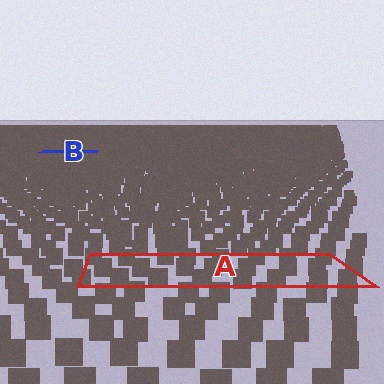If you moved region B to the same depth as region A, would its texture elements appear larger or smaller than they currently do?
They would appear larger. At a closer depth, the same texture elements are projected at a bigger on-screen size.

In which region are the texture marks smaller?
The texture marks are smaller in region B, because it is farther away.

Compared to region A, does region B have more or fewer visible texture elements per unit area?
Region B has more texture elements per unit area — they are packed more densely because it is farther away.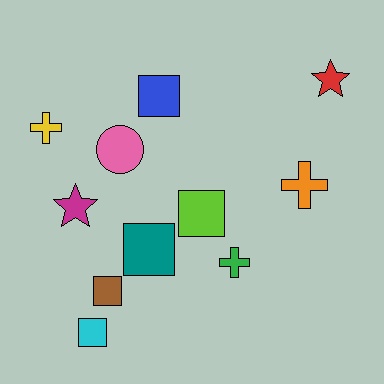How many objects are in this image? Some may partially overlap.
There are 11 objects.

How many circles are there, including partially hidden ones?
There is 1 circle.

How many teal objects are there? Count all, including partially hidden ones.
There is 1 teal object.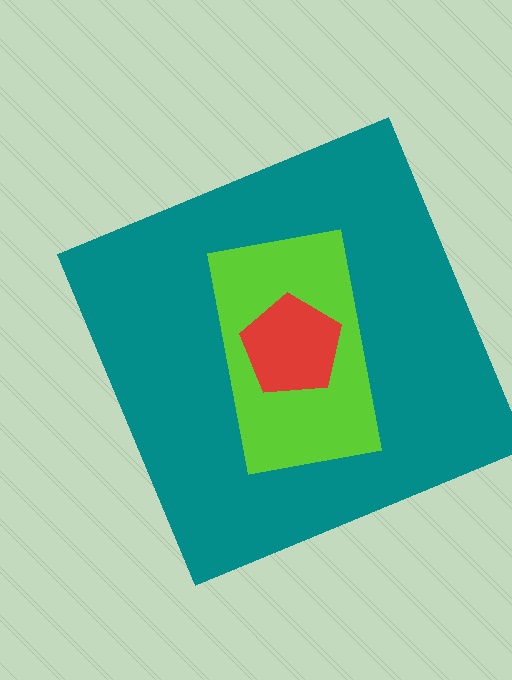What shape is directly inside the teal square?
The lime rectangle.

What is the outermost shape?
The teal square.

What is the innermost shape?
The red pentagon.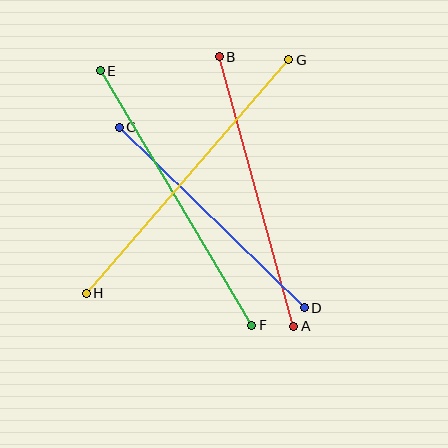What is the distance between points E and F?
The distance is approximately 296 pixels.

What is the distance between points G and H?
The distance is approximately 309 pixels.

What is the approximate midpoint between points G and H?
The midpoint is at approximately (187, 176) pixels.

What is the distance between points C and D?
The distance is approximately 258 pixels.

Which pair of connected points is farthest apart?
Points G and H are farthest apart.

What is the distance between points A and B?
The distance is approximately 279 pixels.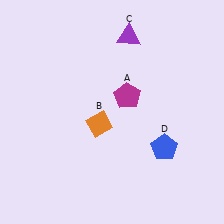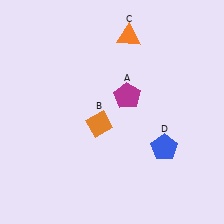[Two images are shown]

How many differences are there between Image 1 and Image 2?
There is 1 difference between the two images.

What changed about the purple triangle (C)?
In Image 1, C is purple. In Image 2, it changed to orange.